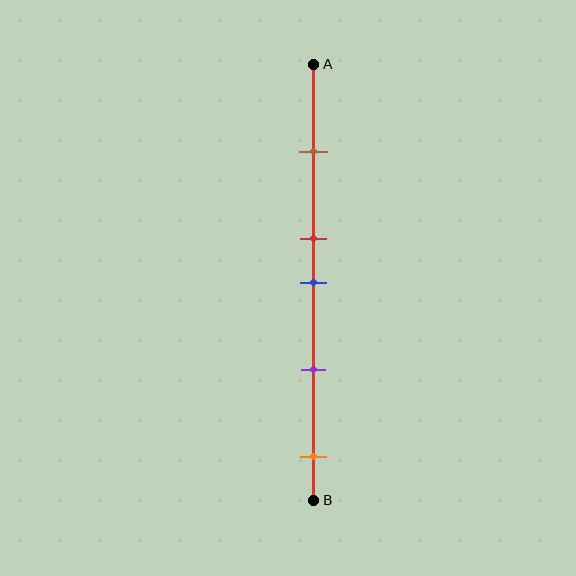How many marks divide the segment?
There are 5 marks dividing the segment.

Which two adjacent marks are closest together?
The red and blue marks are the closest adjacent pair.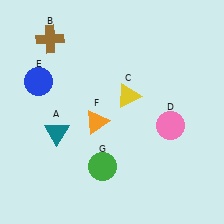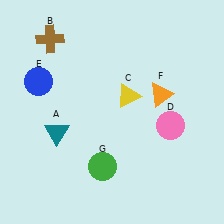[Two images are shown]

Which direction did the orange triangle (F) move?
The orange triangle (F) moved right.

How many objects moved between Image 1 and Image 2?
1 object moved between the two images.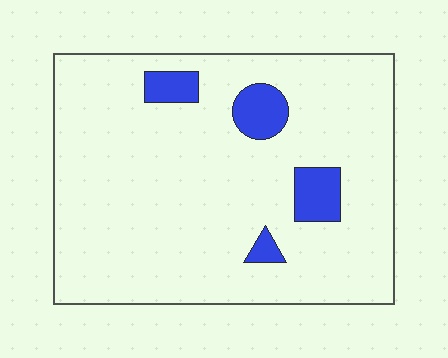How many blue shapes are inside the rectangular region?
4.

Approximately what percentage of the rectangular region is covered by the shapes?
Approximately 10%.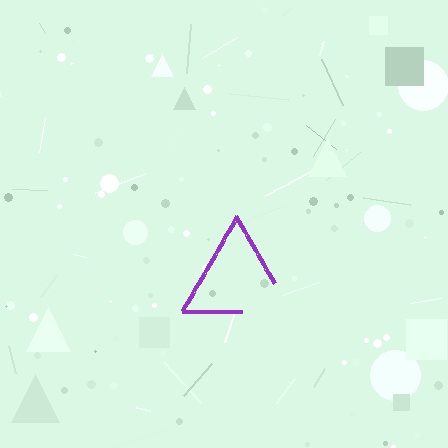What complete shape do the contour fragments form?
The contour fragments form a triangle.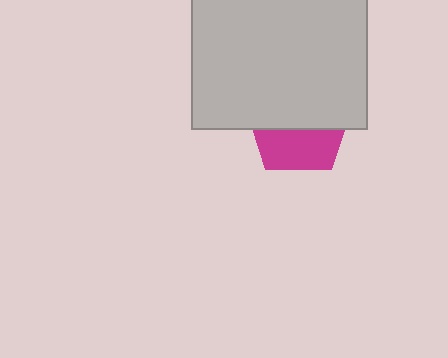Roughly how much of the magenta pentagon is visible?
A small part of it is visible (roughly 42%).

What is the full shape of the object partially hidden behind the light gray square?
The partially hidden object is a magenta pentagon.